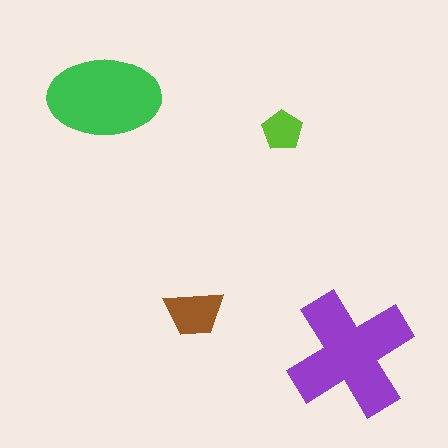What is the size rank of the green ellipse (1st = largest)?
2nd.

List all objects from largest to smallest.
The purple cross, the green ellipse, the brown trapezoid, the lime pentagon.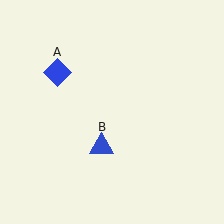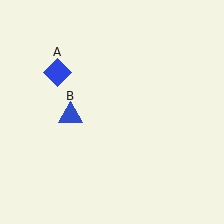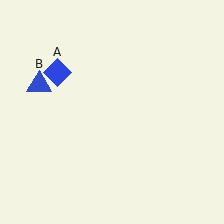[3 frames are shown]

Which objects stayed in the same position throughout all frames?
Blue diamond (object A) remained stationary.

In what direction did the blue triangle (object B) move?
The blue triangle (object B) moved up and to the left.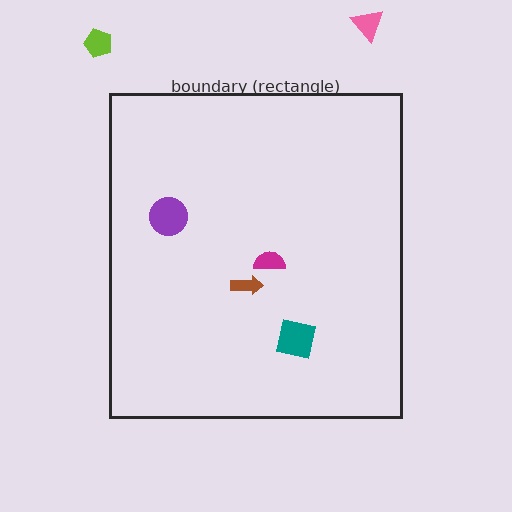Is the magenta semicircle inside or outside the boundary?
Inside.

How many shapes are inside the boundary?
4 inside, 2 outside.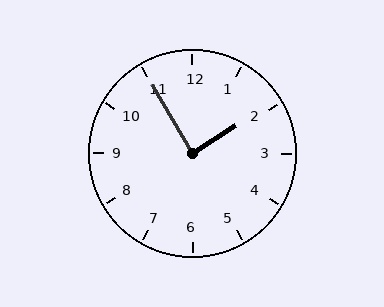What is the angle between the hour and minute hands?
Approximately 88 degrees.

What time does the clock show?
1:55.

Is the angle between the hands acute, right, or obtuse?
It is right.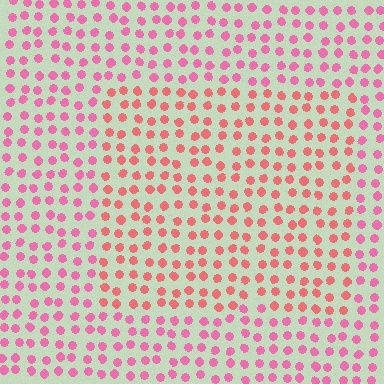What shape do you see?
I see a rectangle.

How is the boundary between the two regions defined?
The boundary is defined purely by a slight shift in hue (about 28 degrees). Spacing, size, and orientation are identical on both sides.